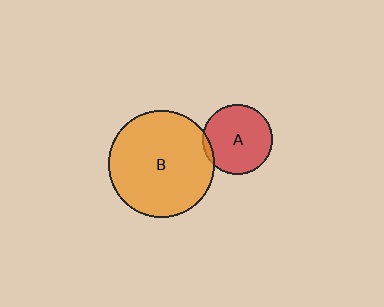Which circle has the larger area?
Circle B (orange).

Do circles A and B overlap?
Yes.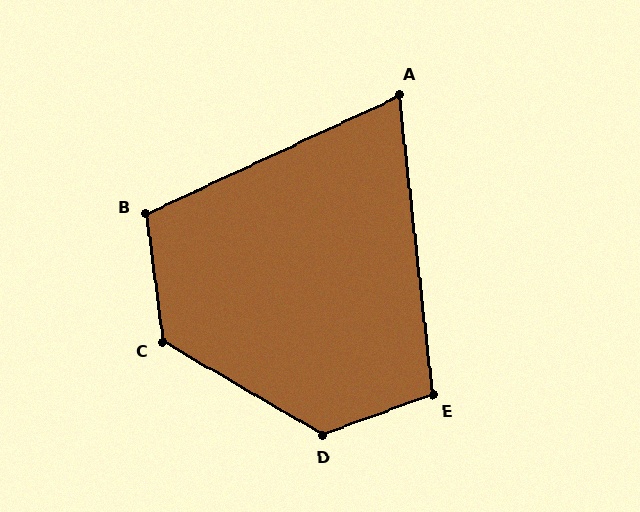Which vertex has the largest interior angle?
D, at approximately 130 degrees.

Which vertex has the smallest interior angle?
A, at approximately 72 degrees.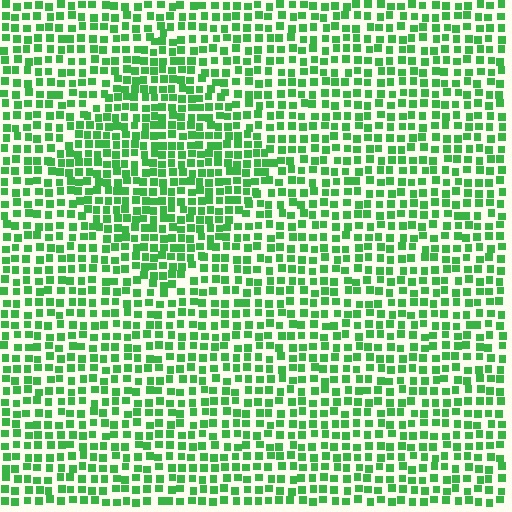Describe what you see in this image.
The image contains small green elements arranged at two different densities. A diamond-shaped region is visible where the elements are more densely packed than the surrounding area.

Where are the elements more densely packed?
The elements are more densely packed inside the diamond boundary.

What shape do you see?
I see a diamond.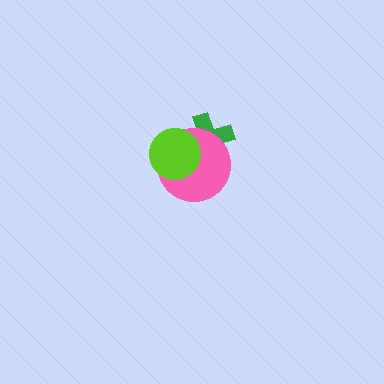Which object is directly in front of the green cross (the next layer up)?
The pink circle is directly in front of the green cross.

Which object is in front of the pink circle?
The lime circle is in front of the pink circle.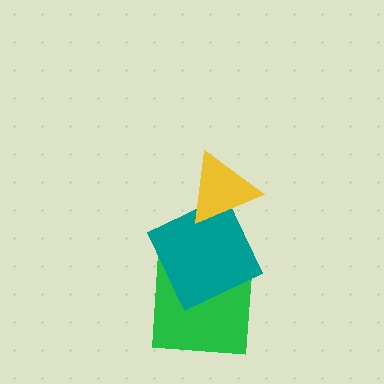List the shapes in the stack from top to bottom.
From top to bottom: the yellow triangle, the teal square, the green square.